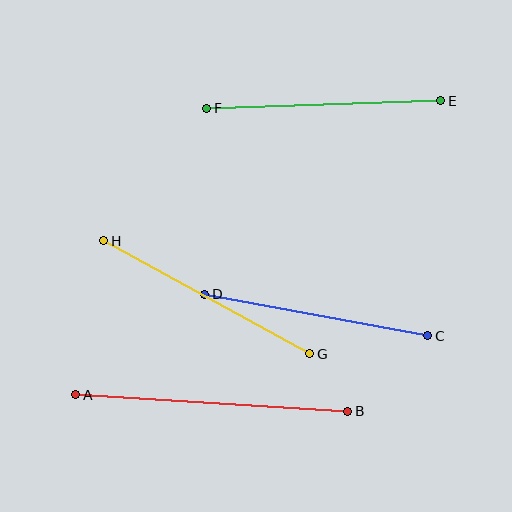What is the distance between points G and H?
The distance is approximately 235 pixels.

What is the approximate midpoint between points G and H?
The midpoint is at approximately (207, 297) pixels.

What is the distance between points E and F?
The distance is approximately 234 pixels.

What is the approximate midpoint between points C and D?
The midpoint is at approximately (316, 315) pixels.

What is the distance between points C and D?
The distance is approximately 227 pixels.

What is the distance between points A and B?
The distance is approximately 273 pixels.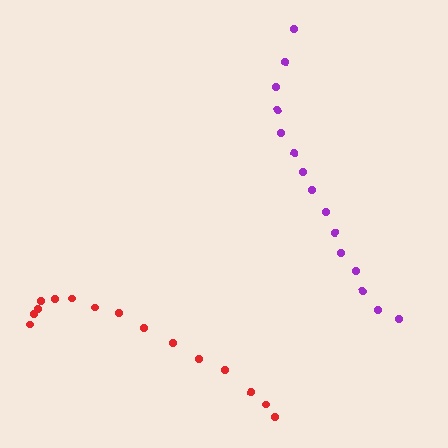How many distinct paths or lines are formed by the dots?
There are 2 distinct paths.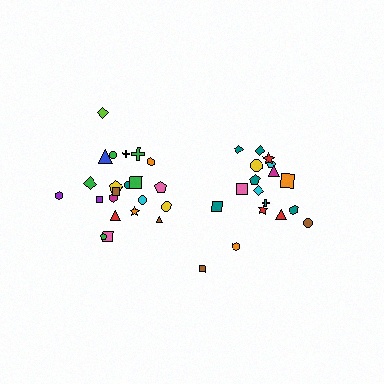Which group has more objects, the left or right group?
The left group.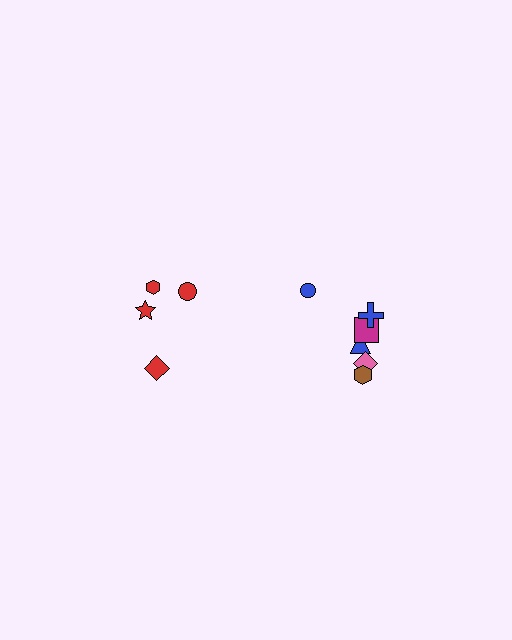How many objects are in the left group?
There are 4 objects.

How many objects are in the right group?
There are 6 objects.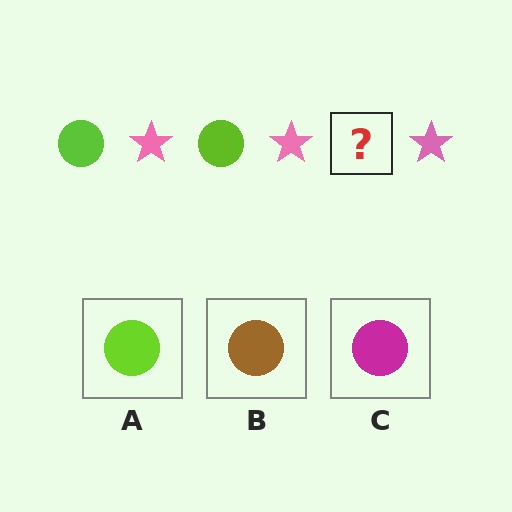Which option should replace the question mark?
Option A.